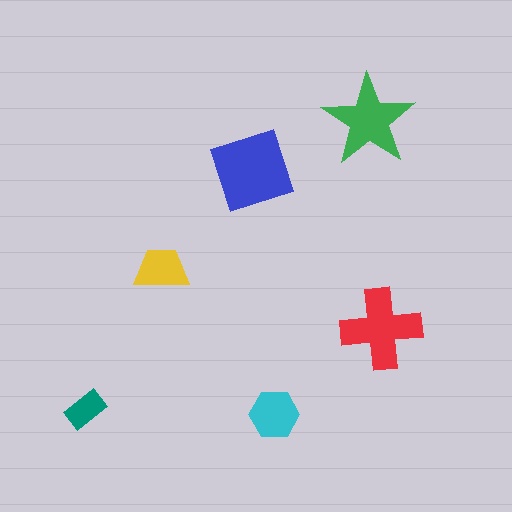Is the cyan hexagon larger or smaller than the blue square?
Smaller.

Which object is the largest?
The blue square.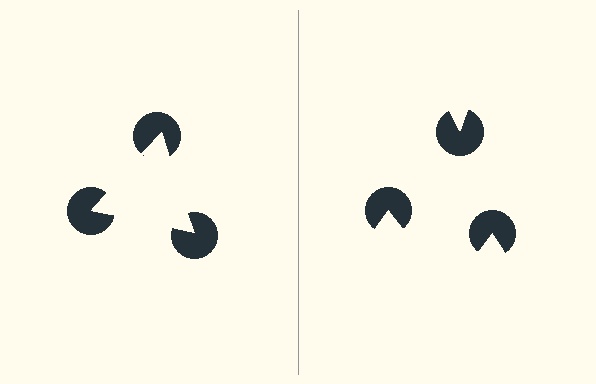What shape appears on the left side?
An illusory triangle.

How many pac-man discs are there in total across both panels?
6 — 3 on each side.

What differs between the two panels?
The pac-man discs are positioned identically on both sides; only the wedge orientations differ. On the left they align to a triangle; on the right they are misaligned.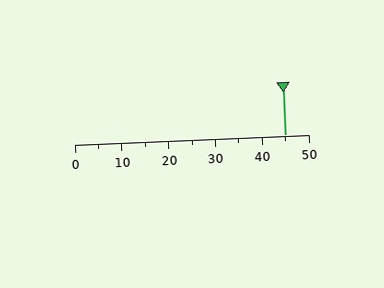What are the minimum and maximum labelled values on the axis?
The axis runs from 0 to 50.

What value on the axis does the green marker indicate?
The marker indicates approximately 45.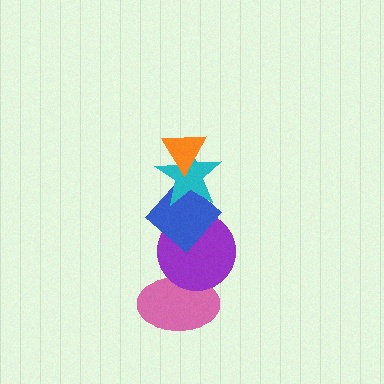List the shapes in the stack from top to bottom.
From top to bottom: the orange triangle, the cyan star, the blue diamond, the purple circle, the pink ellipse.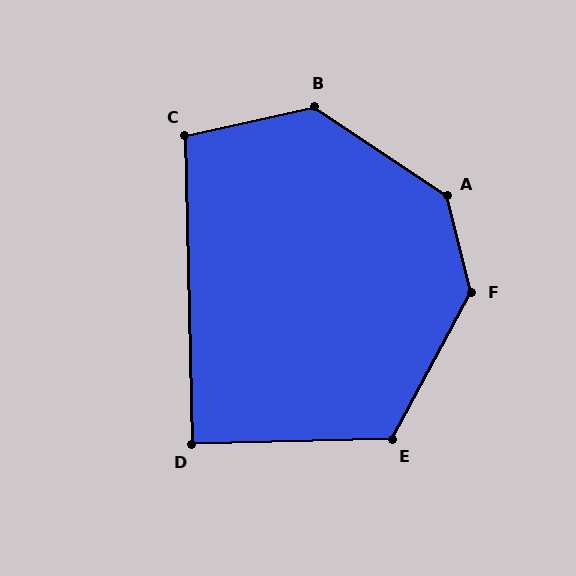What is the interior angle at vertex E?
Approximately 120 degrees (obtuse).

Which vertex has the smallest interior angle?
D, at approximately 90 degrees.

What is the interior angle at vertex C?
Approximately 102 degrees (obtuse).